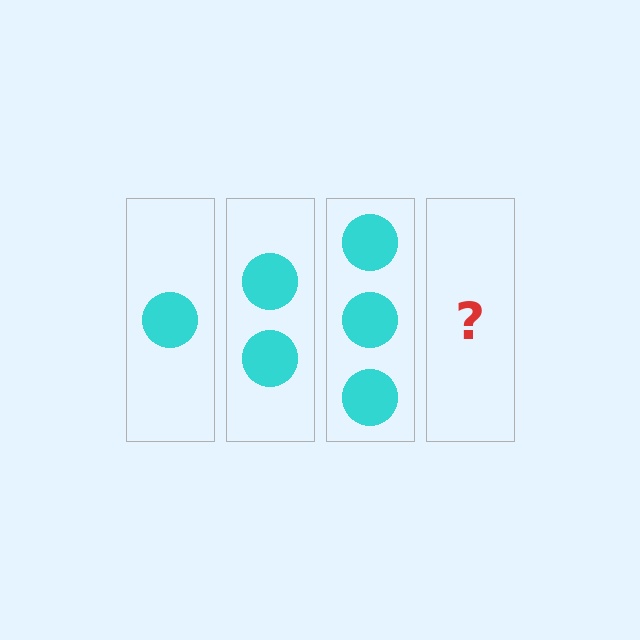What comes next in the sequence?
The next element should be 4 circles.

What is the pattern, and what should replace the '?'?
The pattern is that each step adds one more circle. The '?' should be 4 circles.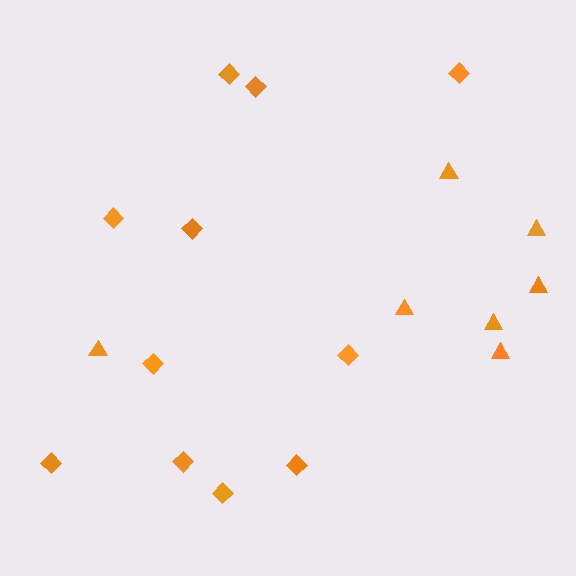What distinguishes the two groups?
There are 2 groups: one group of triangles (7) and one group of diamonds (11).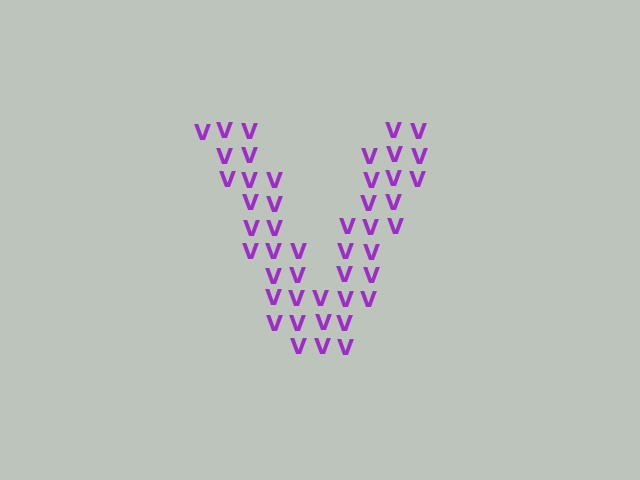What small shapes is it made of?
It is made of small letter V's.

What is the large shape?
The large shape is the letter V.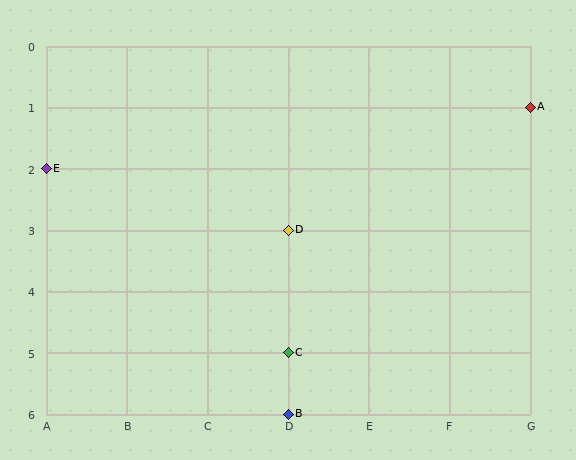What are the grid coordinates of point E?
Point E is at grid coordinates (A, 2).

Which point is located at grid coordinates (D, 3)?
Point D is at (D, 3).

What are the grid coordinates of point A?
Point A is at grid coordinates (G, 1).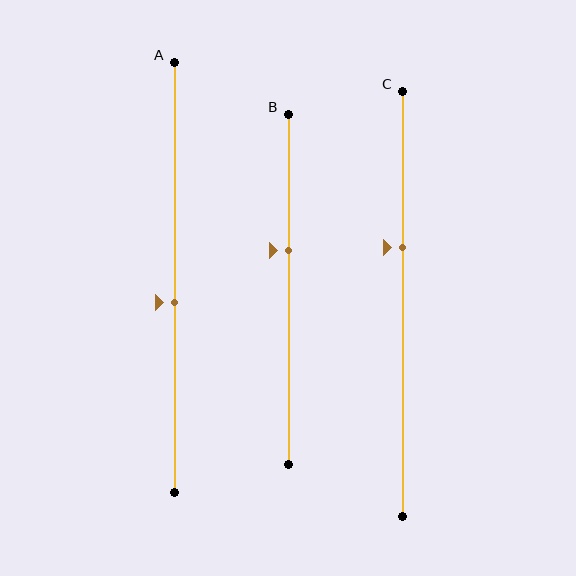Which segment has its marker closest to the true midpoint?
Segment A has its marker closest to the true midpoint.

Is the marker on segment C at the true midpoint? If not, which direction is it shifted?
No, the marker on segment C is shifted upward by about 13% of the segment length.